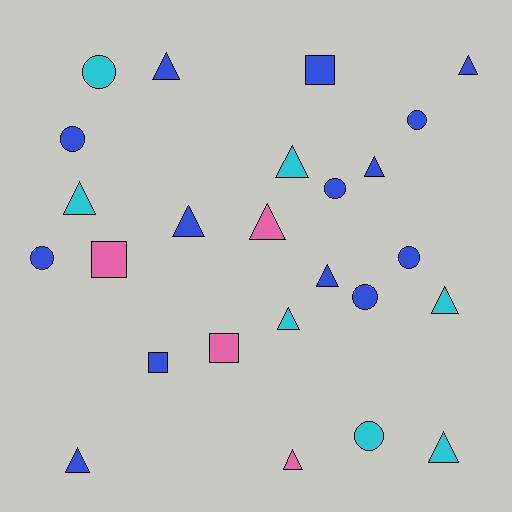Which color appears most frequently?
Blue, with 14 objects.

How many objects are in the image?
There are 25 objects.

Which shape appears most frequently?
Triangle, with 13 objects.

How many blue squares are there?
There are 2 blue squares.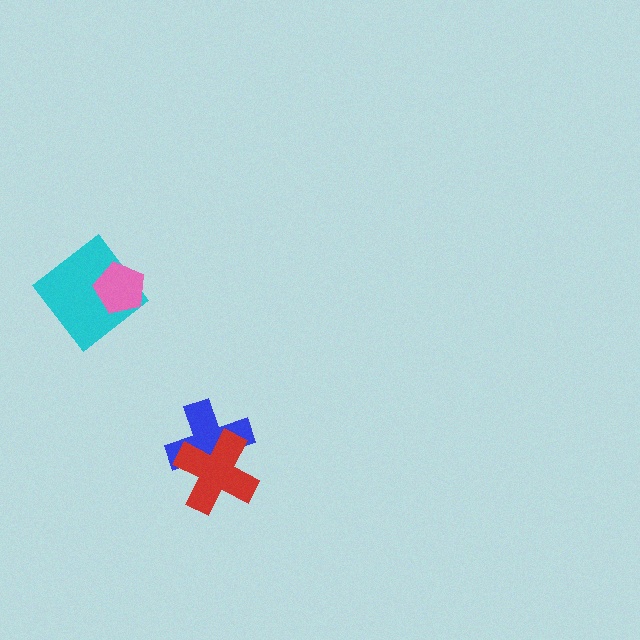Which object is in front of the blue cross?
The red cross is in front of the blue cross.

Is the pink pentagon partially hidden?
No, no other shape covers it.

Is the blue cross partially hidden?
Yes, it is partially covered by another shape.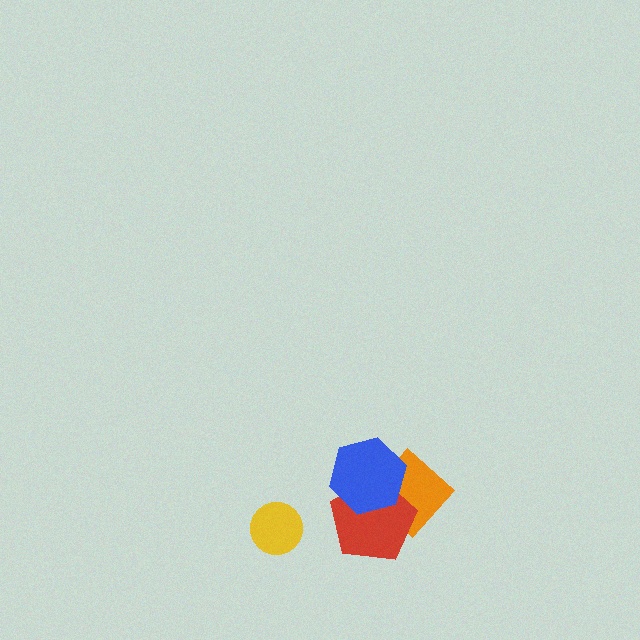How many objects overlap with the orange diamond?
2 objects overlap with the orange diamond.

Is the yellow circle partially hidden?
No, no other shape covers it.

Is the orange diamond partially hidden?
Yes, it is partially covered by another shape.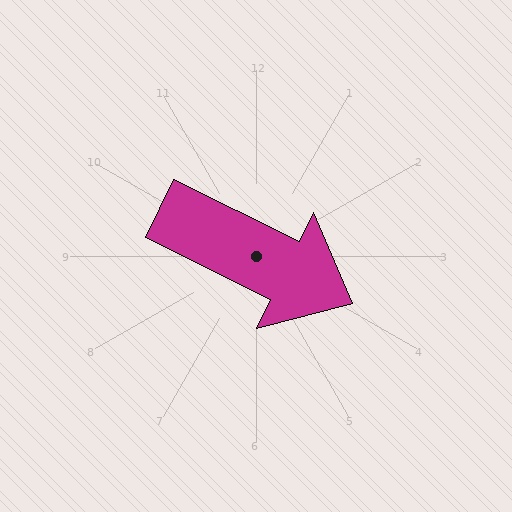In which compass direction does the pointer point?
Southeast.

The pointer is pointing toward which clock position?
Roughly 4 o'clock.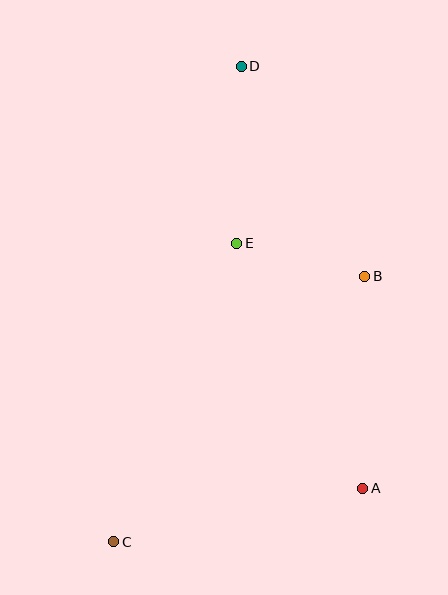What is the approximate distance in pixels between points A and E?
The distance between A and E is approximately 276 pixels.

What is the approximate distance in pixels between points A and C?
The distance between A and C is approximately 255 pixels.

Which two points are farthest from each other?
Points C and D are farthest from each other.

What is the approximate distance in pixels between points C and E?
The distance between C and E is approximately 323 pixels.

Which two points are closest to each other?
Points B and E are closest to each other.